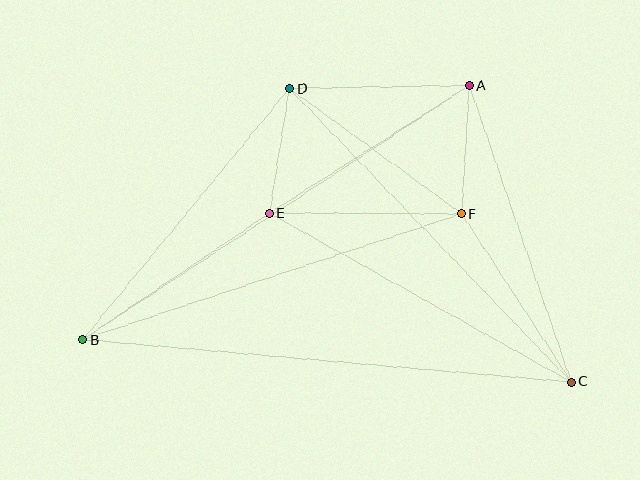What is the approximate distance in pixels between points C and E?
The distance between C and E is approximately 345 pixels.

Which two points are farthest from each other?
Points B and C are farthest from each other.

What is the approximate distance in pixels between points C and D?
The distance between C and D is approximately 406 pixels.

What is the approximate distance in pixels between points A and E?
The distance between A and E is approximately 237 pixels.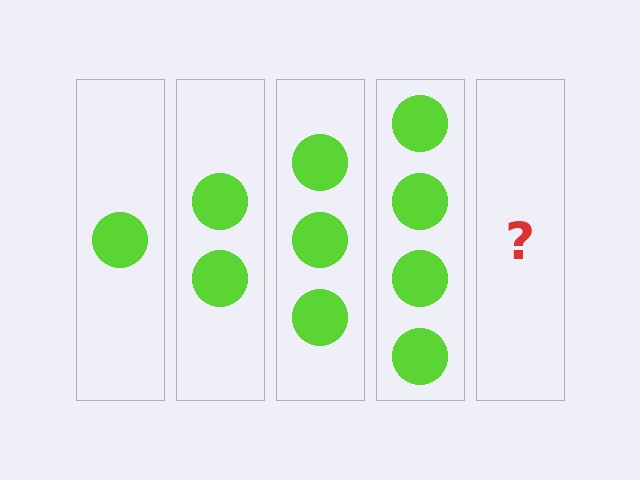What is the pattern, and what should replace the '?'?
The pattern is that each step adds one more circle. The '?' should be 5 circles.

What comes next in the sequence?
The next element should be 5 circles.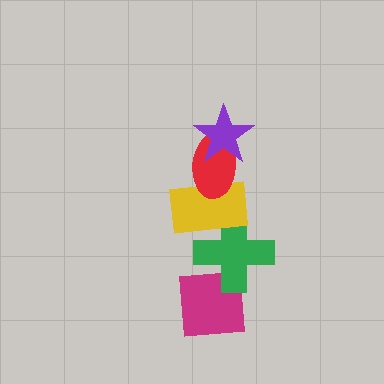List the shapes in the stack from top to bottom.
From top to bottom: the purple star, the red ellipse, the yellow rectangle, the green cross, the magenta square.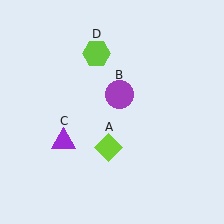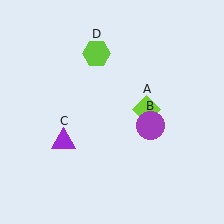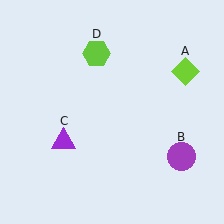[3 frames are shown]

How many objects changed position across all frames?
2 objects changed position: lime diamond (object A), purple circle (object B).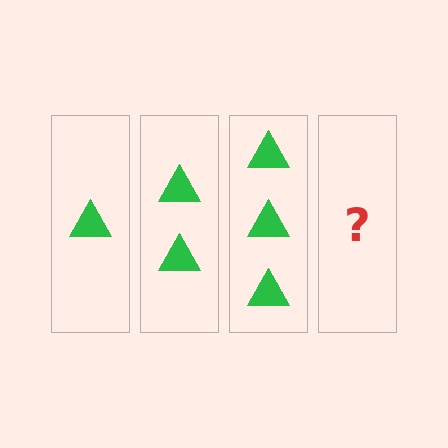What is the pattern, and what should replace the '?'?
The pattern is that each step adds one more triangle. The '?' should be 4 triangles.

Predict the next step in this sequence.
The next step is 4 triangles.